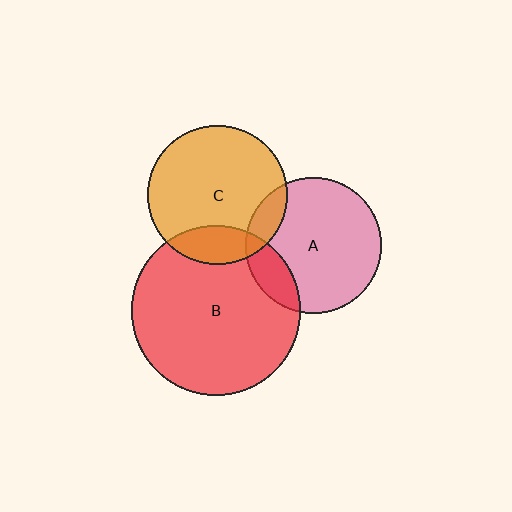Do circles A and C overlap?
Yes.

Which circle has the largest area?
Circle B (red).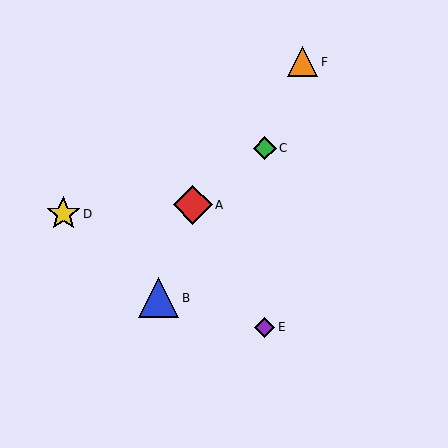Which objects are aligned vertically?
Objects C, E are aligned vertically.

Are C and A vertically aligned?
No, C is at x≈265 and A is at x≈193.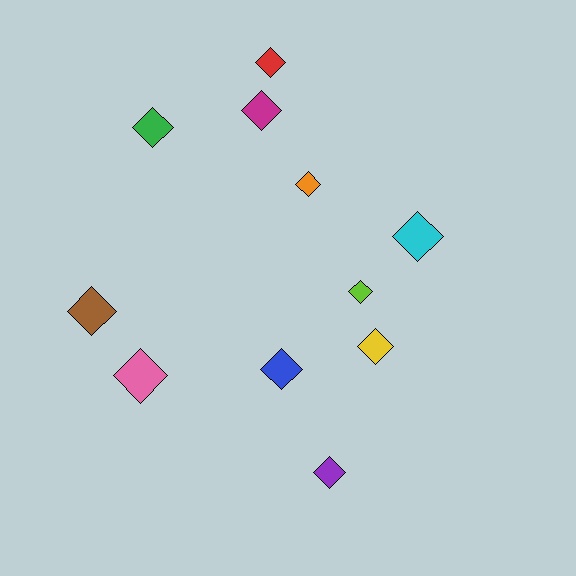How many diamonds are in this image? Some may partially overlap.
There are 11 diamonds.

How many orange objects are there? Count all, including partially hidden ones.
There is 1 orange object.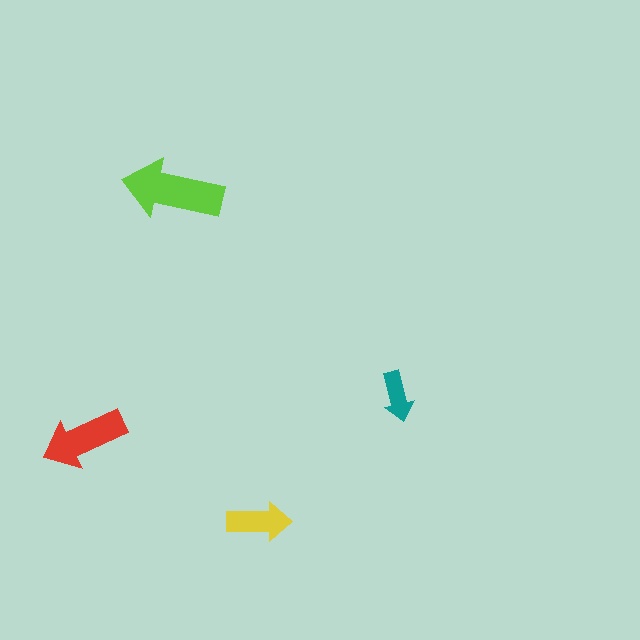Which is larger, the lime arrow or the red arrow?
The lime one.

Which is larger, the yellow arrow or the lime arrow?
The lime one.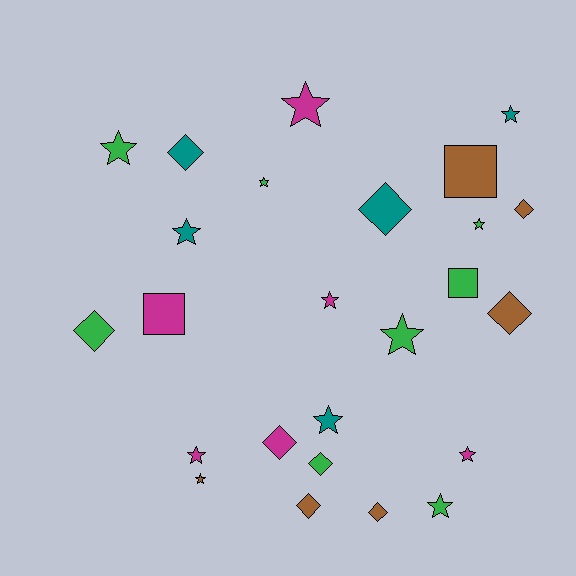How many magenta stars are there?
There are 4 magenta stars.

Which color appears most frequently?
Green, with 8 objects.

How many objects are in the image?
There are 25 objects.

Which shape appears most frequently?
Star, with 13 objects.